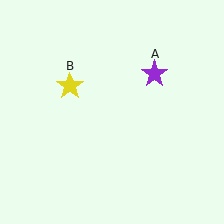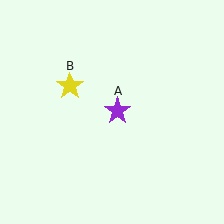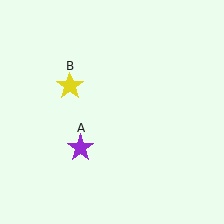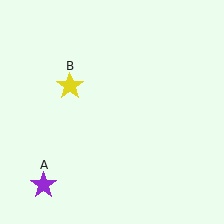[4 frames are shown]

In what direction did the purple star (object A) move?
The purple star (object A) moved down and to the left.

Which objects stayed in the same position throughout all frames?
Yellow star (object B) remained stationary.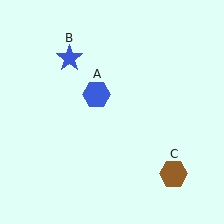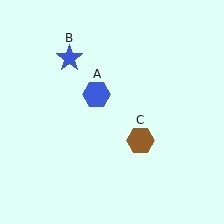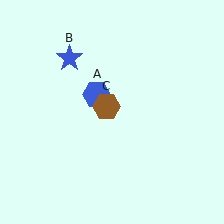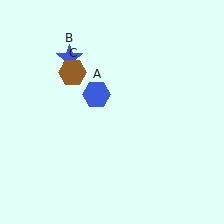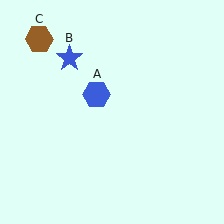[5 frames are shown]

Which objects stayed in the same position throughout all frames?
Blue hexagon (object A) and blue star (object B) remained stationary.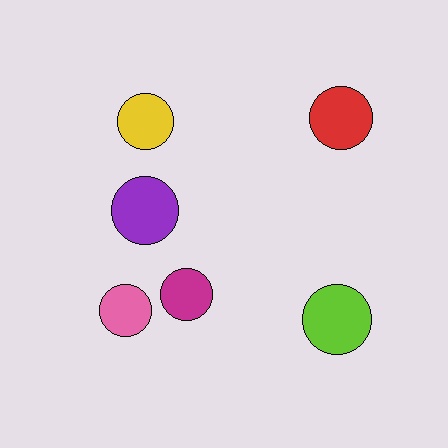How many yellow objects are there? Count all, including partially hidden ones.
There is 1 yellow object.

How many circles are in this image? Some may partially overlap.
There are 6 circles.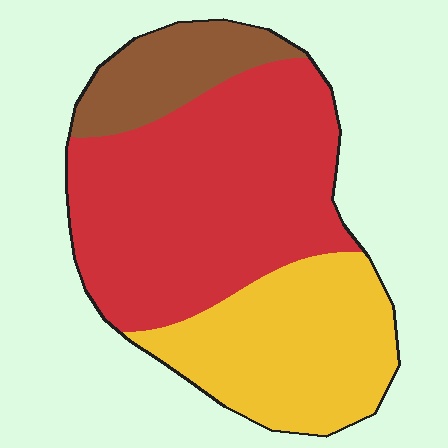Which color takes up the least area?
Brown, at roughly 15%.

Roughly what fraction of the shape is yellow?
Yellow covers around 30% of the shape.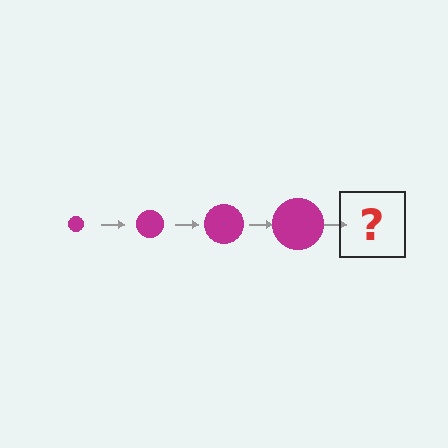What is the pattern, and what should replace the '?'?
The pattern is that the circle gets progressively larger each step. The '?' should be a magenta circle, larger than the previous one.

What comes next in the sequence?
The next element should be a magenta circle, larger than the previous one.